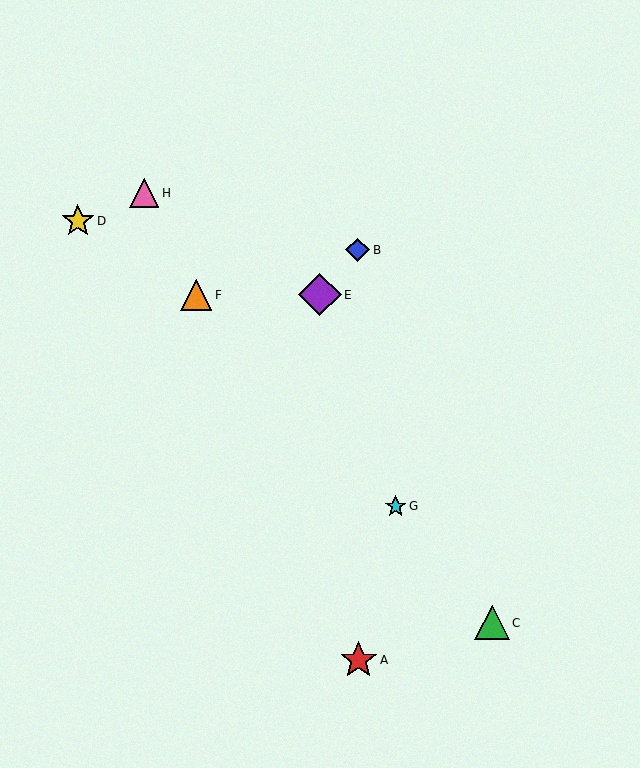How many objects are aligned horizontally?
2 objects (E, F) are aligned horizontally.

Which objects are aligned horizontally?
Objects E, F are aligned horizontally.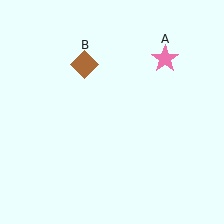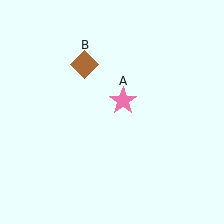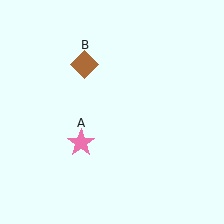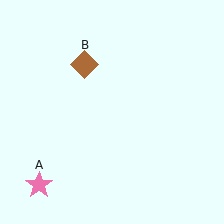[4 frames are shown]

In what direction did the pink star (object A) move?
The pink star (object A) moved down and to the left.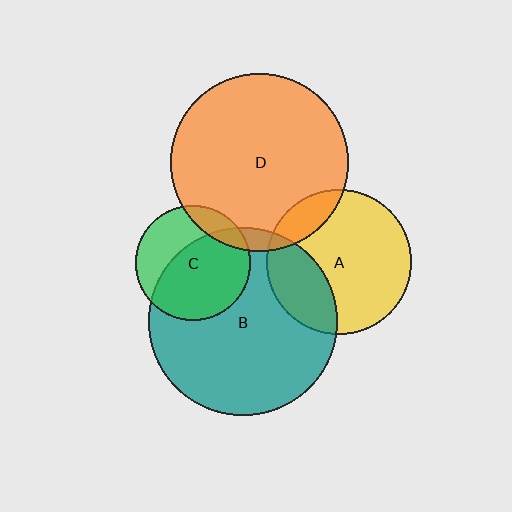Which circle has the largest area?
Circle B (teal).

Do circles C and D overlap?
Yes.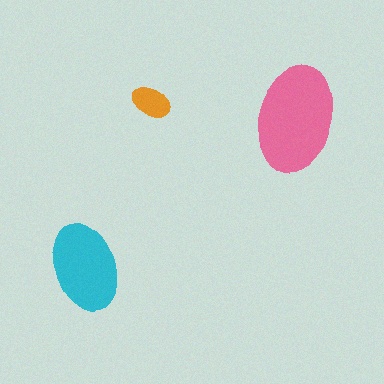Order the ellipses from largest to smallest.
the pink one, the cyan one, the orange one.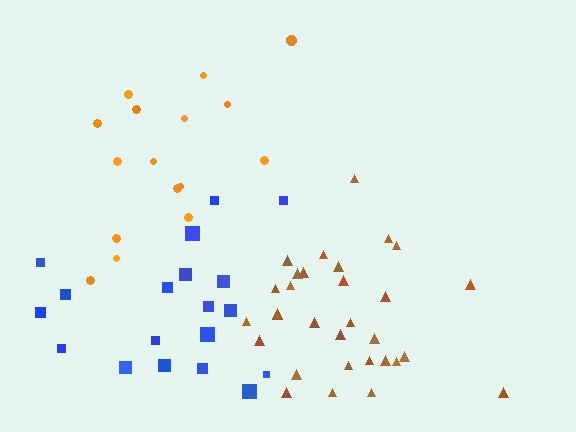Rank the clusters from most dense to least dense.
brown, blue, orange.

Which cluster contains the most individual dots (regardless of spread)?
Brown (31).